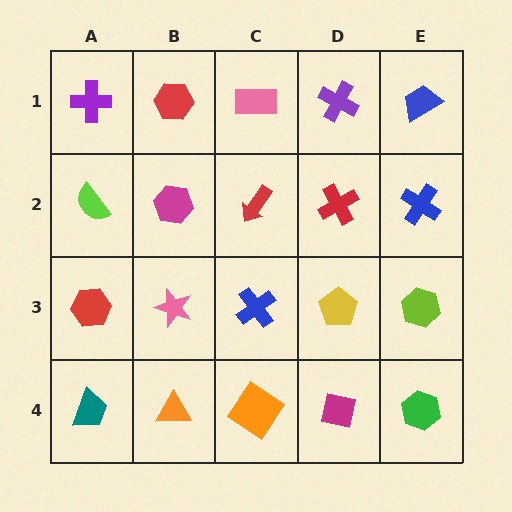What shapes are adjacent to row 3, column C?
A red arrow (row 2, column C), an orange diamond (row 4, column C), a pink star (row 3, column B), a yellow pentagon (row 3, column D).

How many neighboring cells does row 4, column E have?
2.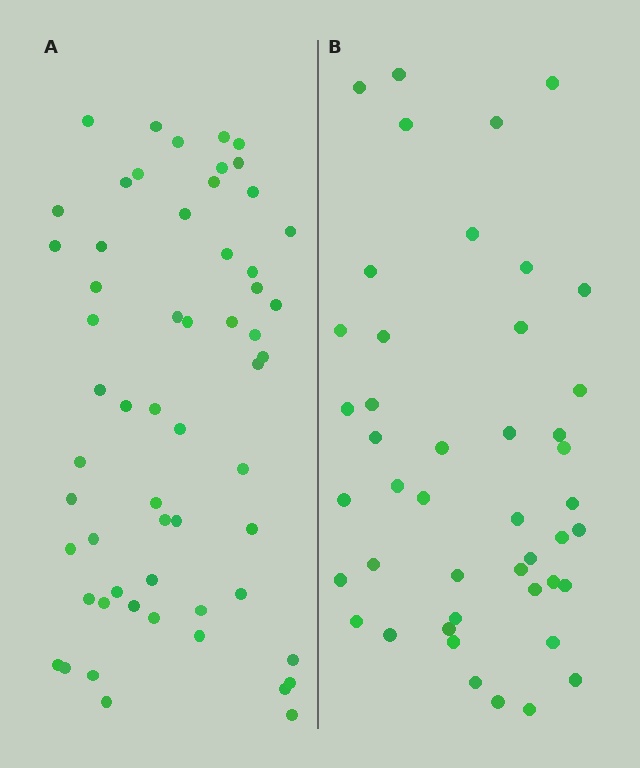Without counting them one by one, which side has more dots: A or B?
Region A (the left region) has more dots.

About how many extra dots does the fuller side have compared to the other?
Region A has approximately 15 more dots than region B.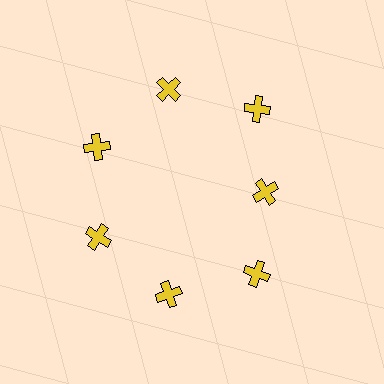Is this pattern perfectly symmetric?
No. The 7 yellow crosses are arranged in a ring, but one element near the 3 o'clock position is pulled inward toward the center, breaking the 7-fold rotational symmetry.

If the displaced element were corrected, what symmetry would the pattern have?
It would have 7-fold rotational symmetry — the pattern would map onto itself every 51 degrees.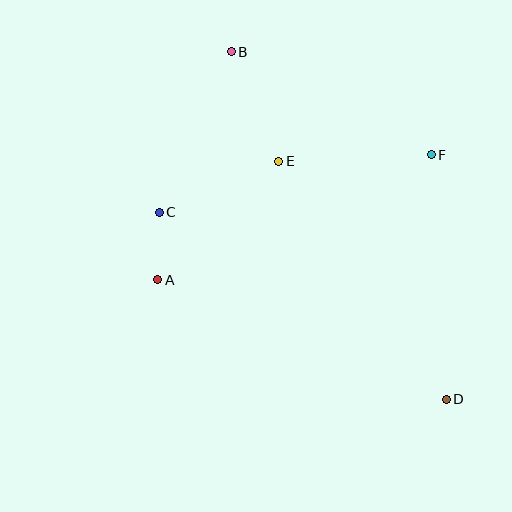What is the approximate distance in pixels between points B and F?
The distance between B and F is approximately 225 pixels.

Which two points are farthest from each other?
Points B and D are farthest from each other.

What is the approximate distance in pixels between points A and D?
The distance between A and D is approximately 312 pixels.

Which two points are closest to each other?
Points A and C are closest to each other.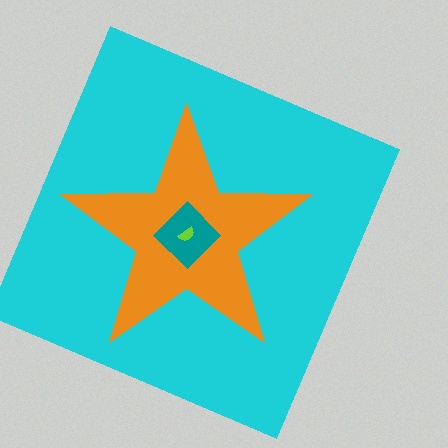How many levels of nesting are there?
4.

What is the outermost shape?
The cyan square.